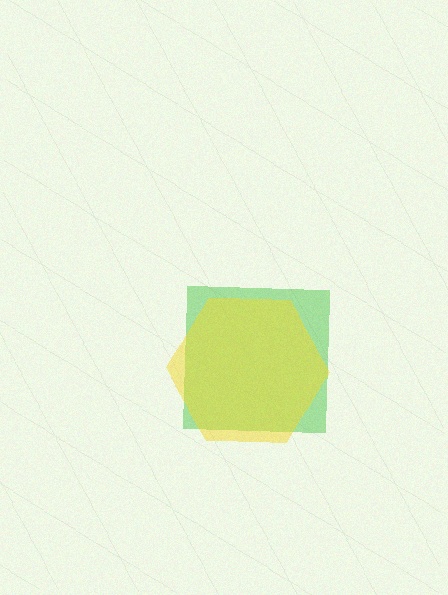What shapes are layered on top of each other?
The layered shapes are: a green square, a yellow hexagon.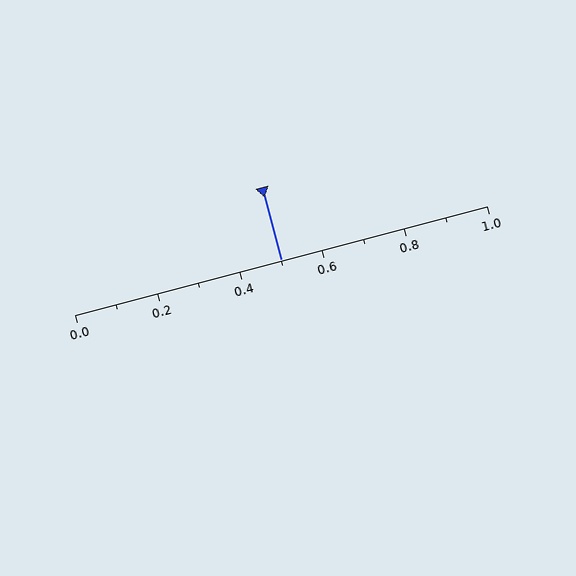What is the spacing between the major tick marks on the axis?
The major ticks are spaced 0.2 apart.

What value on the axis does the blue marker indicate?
The marker indicates approximately 0.5.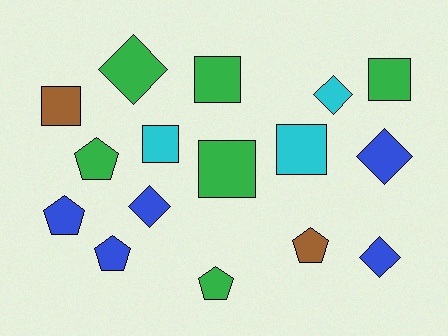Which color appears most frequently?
Green, with 6 objects.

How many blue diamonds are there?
There are 3 blue diamonds.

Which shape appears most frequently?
Square, with 6 objects.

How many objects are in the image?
There are 16 objects.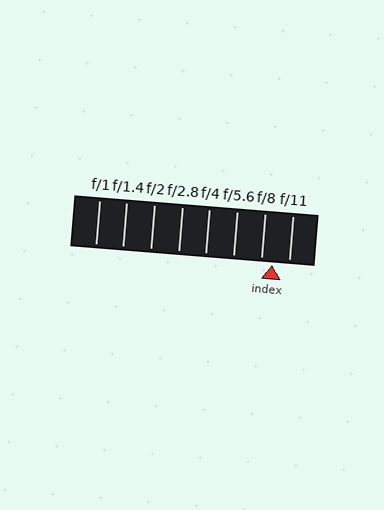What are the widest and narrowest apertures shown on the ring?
The widest aperture shown is f/1 and the narrowest is f/11.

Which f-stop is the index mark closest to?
The index mark is closest to f/8.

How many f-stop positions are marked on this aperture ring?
There are 8 f-stop positions marked.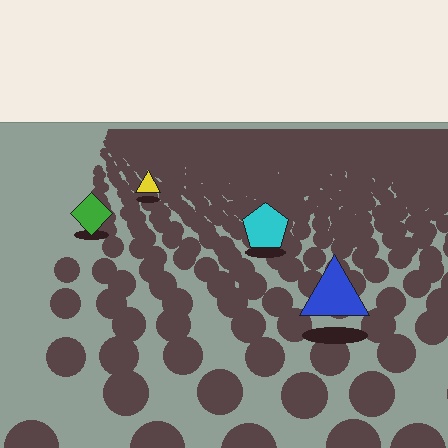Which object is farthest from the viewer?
The yellow triangle is farthest from the viewer. It appears smaller and the ground texture around it is denser.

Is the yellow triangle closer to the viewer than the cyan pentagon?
No. The cyan pentagon is closer — you can tell from the texture gradient: the ground texture is coarser near it.